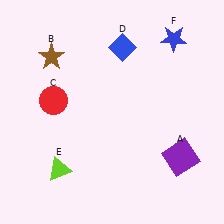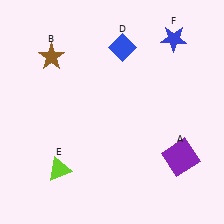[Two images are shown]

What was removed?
The red circle (C) was removed in Image 2.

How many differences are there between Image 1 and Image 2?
There is 1 difference between the two images.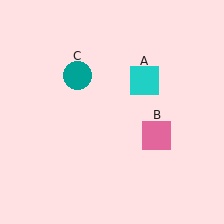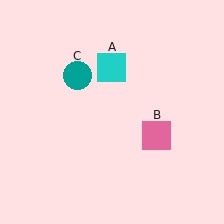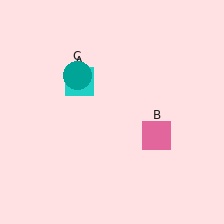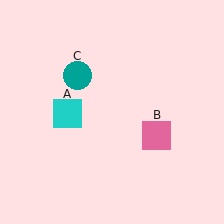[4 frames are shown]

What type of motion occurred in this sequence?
The cyan square (object A) rotated counterclockwise around the center of the scene.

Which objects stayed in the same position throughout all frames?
Pink square (object B) and teal circle (object C) remained stationary.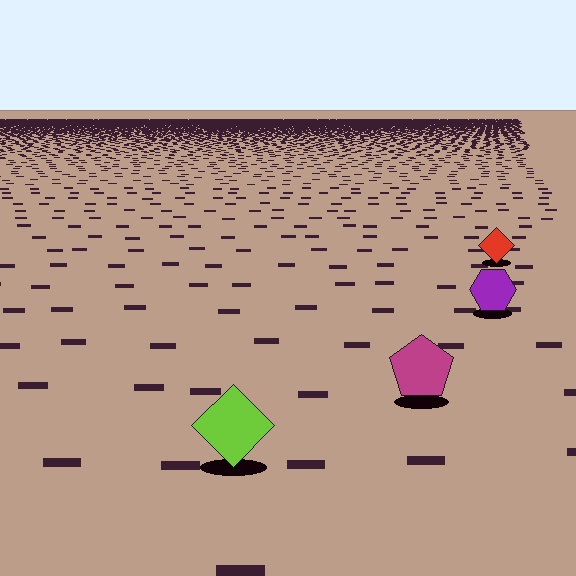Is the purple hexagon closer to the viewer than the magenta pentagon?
No. The magenta pentagon is closer — you can tell from the texture gradient: the ground texture is coarser near it.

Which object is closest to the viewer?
The lime diamond is closest. The texture marks near it are larger and more spread out.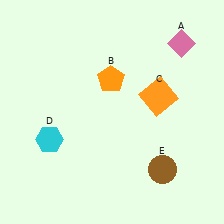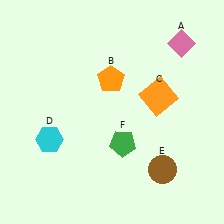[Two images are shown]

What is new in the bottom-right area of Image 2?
A green pentagon (F) was added in the bottom-right area of Image 2.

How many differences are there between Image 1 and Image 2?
There is 1 difference between the two images.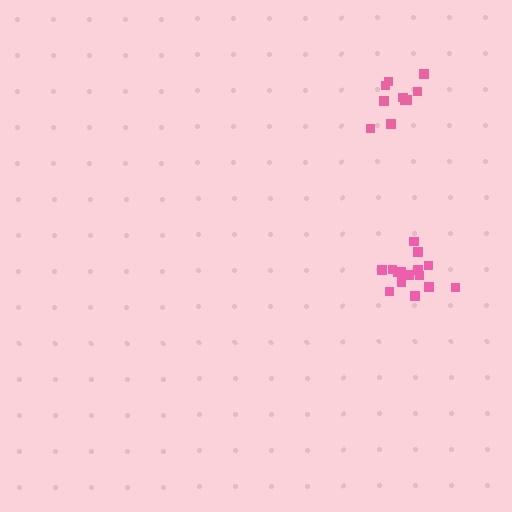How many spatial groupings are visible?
There are 2 spatial groupings.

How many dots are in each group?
Group 1: 10 dots, Group 2: 15 dots (25 total).